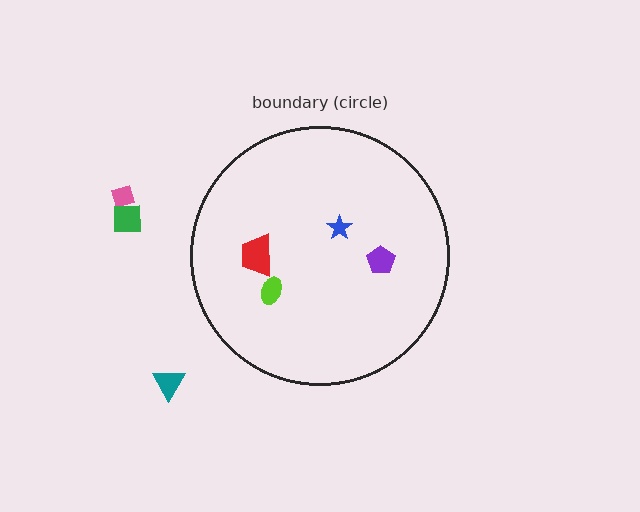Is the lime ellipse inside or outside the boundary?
Inside.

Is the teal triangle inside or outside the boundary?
Outside.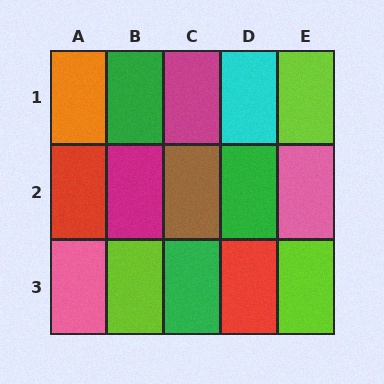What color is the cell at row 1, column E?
Lime.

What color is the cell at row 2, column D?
Green.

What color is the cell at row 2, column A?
Red.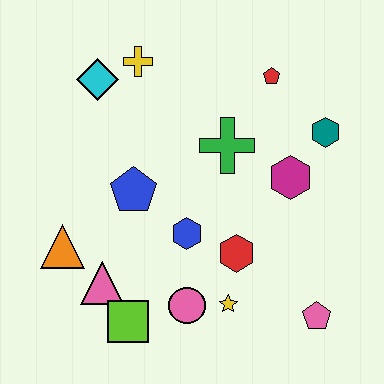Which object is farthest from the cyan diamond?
The pink pentagon is farthest from the cyan diamond.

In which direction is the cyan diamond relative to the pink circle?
The cyan diamond is above the pink circle.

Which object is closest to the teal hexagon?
The magenta hexagon is closest to the teal hexagon.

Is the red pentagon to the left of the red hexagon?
No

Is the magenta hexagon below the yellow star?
No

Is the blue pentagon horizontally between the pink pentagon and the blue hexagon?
No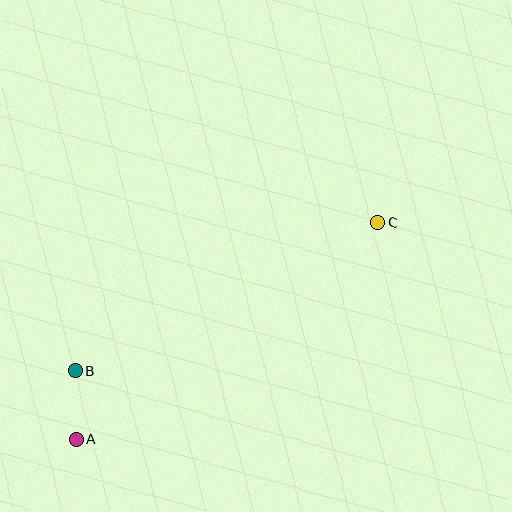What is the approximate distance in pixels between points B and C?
The distance between B and C is approximately 337 pixels.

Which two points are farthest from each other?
Points A and C are farthest from each other.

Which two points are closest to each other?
Points A and B are closest to each other.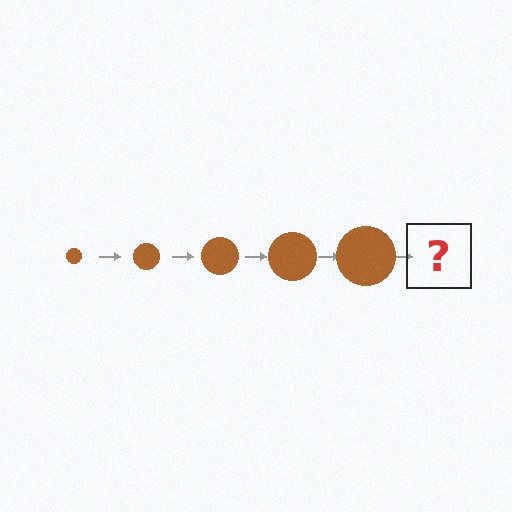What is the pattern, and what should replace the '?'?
The pattern is that the circle gets progressively larger each step. The '?' should be a brown circle, larger than the previous one.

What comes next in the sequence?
The next element should be a brown circle, larger than the previous one.